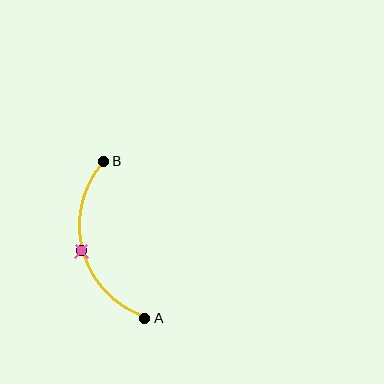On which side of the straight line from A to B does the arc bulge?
The arc bulges to the left of the straight line connecting A and B.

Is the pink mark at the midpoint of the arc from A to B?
Yes. The pink mark lies on the arc at equal arc-length from both A and B — it is the arc midpoint.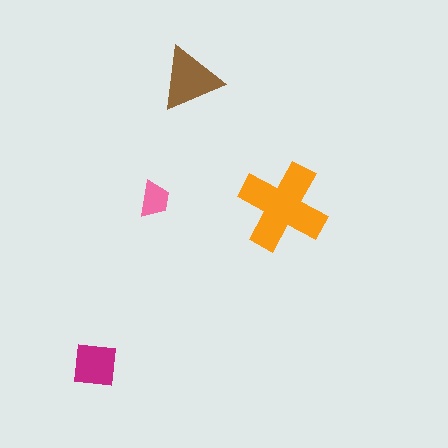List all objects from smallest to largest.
The pink trapezoid, the magenta square, the brown triangle, the orange cross.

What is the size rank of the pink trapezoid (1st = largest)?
4th.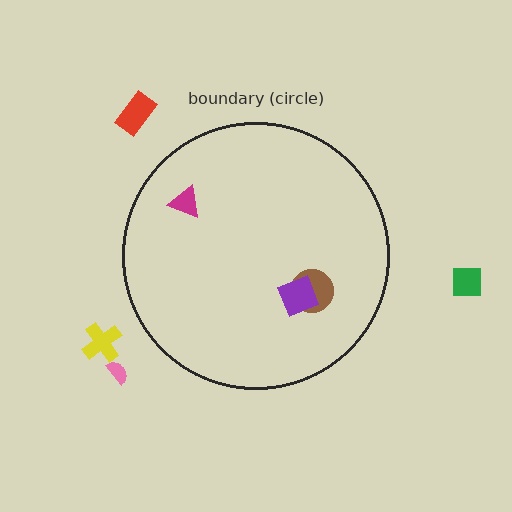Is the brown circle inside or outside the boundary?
Inside.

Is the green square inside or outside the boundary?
Outside.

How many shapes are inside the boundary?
3 inside, 4 outside.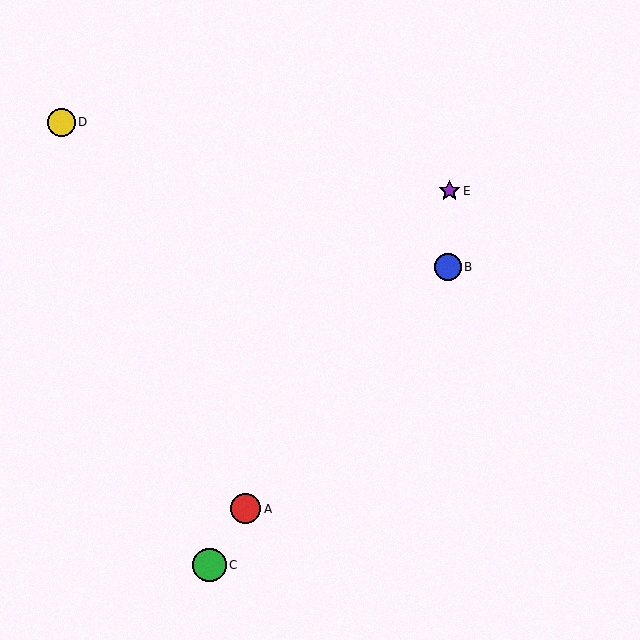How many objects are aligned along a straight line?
3 objects (A, C, E) are aligned along a straight line.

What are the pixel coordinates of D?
Object D is at (61, 122).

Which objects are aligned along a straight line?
Objects A, C, E are aligned along a straight line.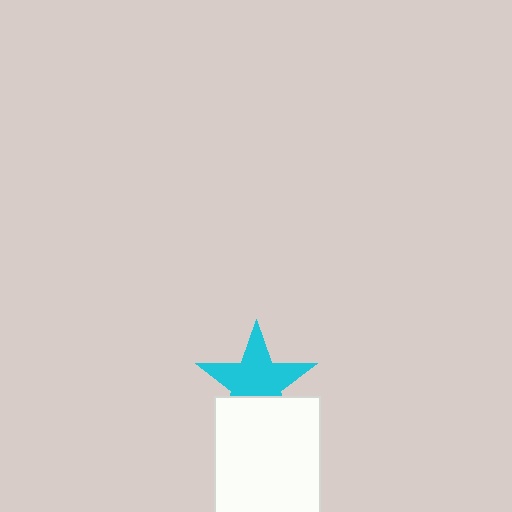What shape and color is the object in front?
The object in front is a white rectangle.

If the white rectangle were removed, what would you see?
You would see the complete cyan star.